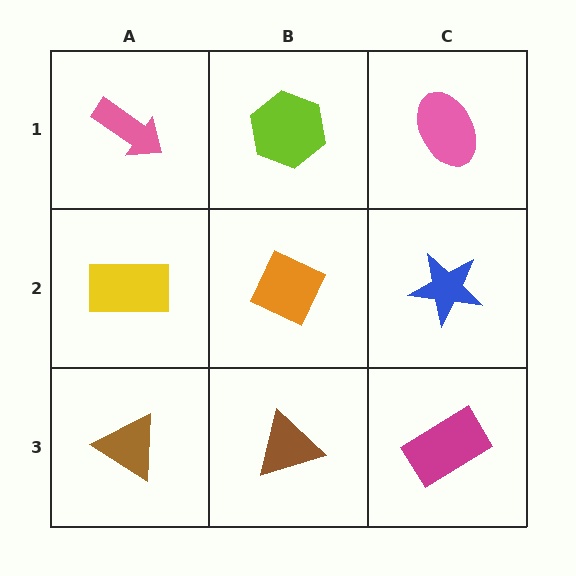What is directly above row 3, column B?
An orange diamond.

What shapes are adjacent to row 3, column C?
A blue star (row 2, column C), a brown triangle (row 3, column B).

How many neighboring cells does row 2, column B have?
4.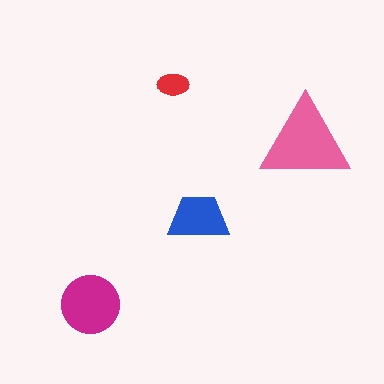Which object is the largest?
The pink triangle.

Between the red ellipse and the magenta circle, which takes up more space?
The magenta circle.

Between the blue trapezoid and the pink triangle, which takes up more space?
The pink triangle.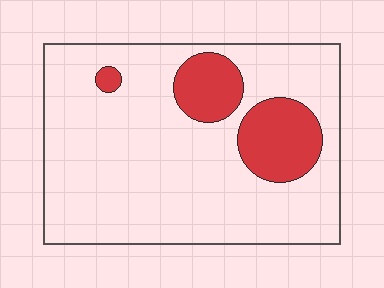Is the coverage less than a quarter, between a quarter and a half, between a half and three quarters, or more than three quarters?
Less than a quarter.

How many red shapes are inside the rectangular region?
3.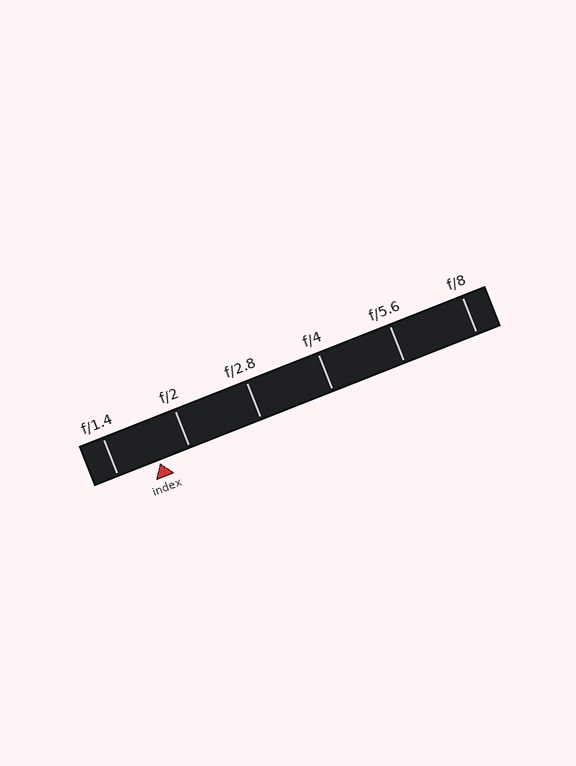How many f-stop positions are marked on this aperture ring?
There are 6 f-stop positions marked.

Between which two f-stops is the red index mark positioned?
The index mark is between f/1.4 and f/2.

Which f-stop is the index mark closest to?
The index mark is closest to f/2.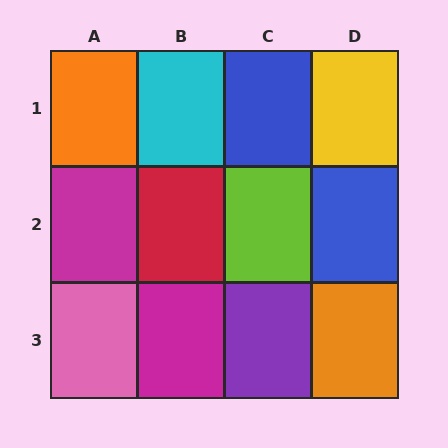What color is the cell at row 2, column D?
Blue.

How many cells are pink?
1 cell is pink.